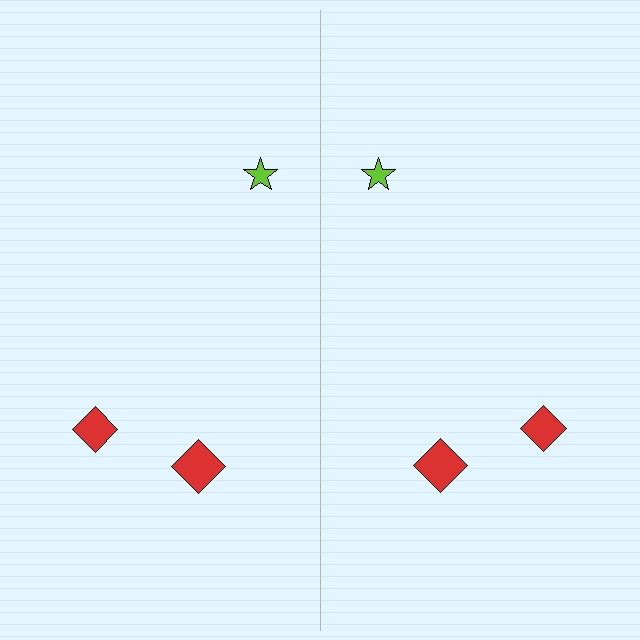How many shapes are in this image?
There are 6 shapes in this image.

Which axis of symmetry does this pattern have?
The pattern has a vertical axis of symmetry running through the center of the image.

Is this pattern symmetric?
Yes, this pattern has bilateral (reflection) symmetry.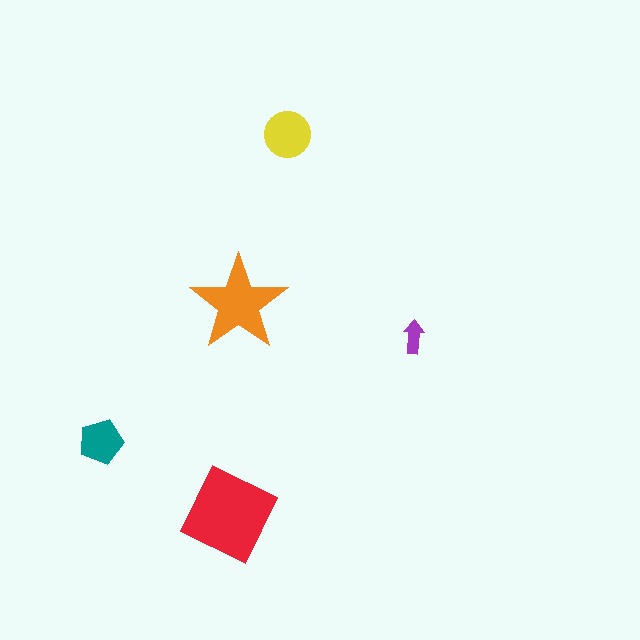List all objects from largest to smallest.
The red diamond, the orange star, the yellow circle, the teal pentagon, the purple arrow.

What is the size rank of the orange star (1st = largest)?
2nd.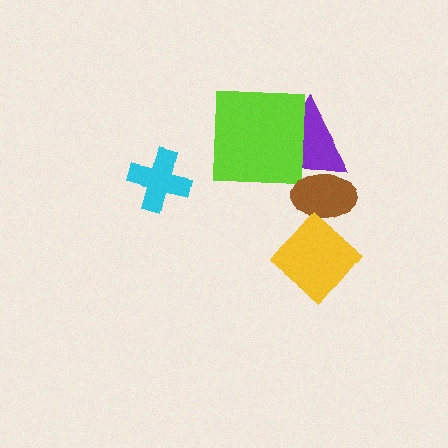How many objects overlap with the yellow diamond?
0 objects overlap with the yellow diamond.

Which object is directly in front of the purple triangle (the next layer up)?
The lime square is directly in front of the purple triangle.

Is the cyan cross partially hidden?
No, no other shape covers it.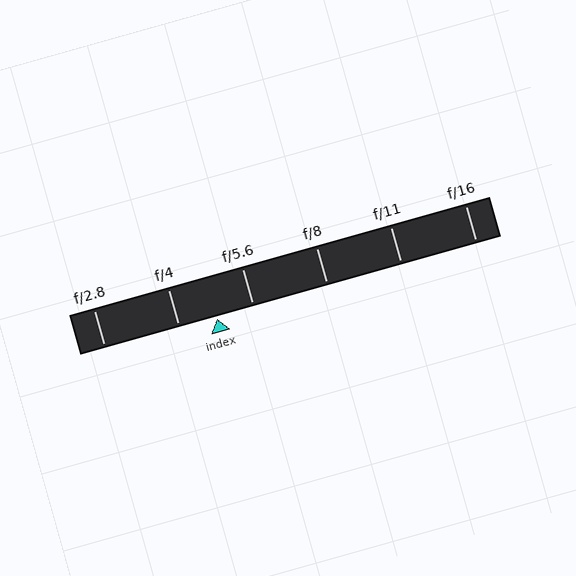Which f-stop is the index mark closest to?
The index mark is closest to f/5.6.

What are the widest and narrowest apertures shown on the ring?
The widest aperture shown is f/2.8 and the narrowest is f/16.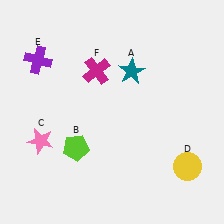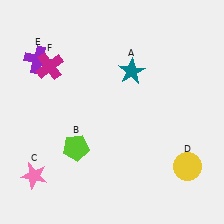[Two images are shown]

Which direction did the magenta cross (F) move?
The magenta cross (F) moved left.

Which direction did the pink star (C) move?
The pink star (C) moved down.